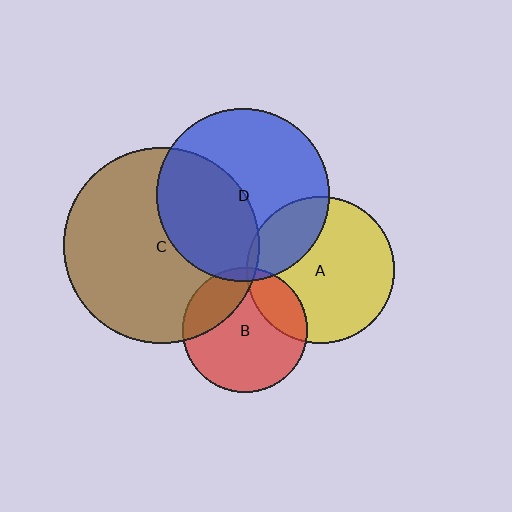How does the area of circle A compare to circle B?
Approximately 1.4 times.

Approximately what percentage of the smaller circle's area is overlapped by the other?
Approximately 20%.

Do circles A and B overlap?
Yes.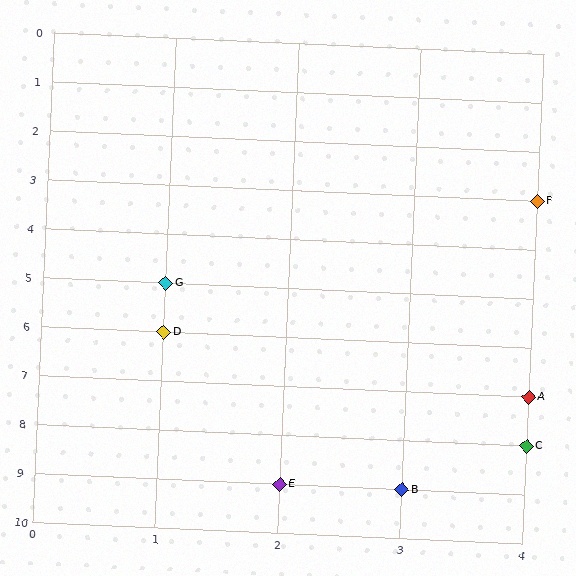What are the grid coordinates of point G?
Point G is at grid coordinates (1, 5).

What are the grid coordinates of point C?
Point C is at grid coordinates (4, 8).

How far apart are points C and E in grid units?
Points C and E are 2 columns and 1 row apart (about 2.2 grid units diagonally).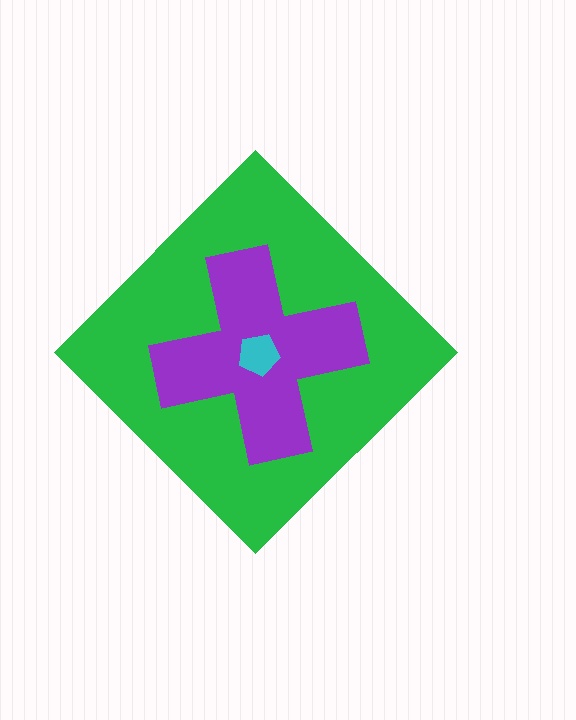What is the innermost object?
The cyan pentagon.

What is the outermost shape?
The green diamond.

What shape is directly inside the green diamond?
The purple cross.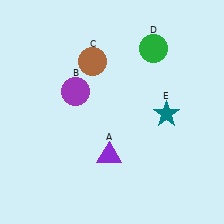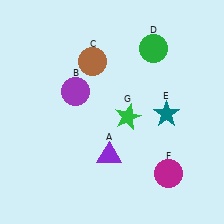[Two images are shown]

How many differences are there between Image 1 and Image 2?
There are 2 differences between the two images.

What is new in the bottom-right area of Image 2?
A magenta circle (F) was added in the bottom-right area of Image 2.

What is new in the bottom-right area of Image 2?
A green star (G) was added in the bottom-right area of Image 2.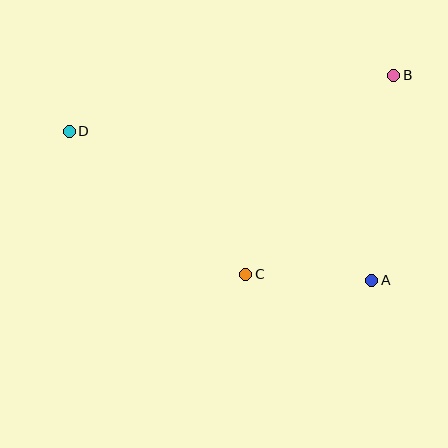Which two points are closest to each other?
Points A and C are closest to each other.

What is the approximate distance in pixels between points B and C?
The distance between B and C is approximately 248 pixels.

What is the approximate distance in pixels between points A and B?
The distance between A and B is approximately 206 pixels.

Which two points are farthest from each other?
Points A and D are farthest from each other.